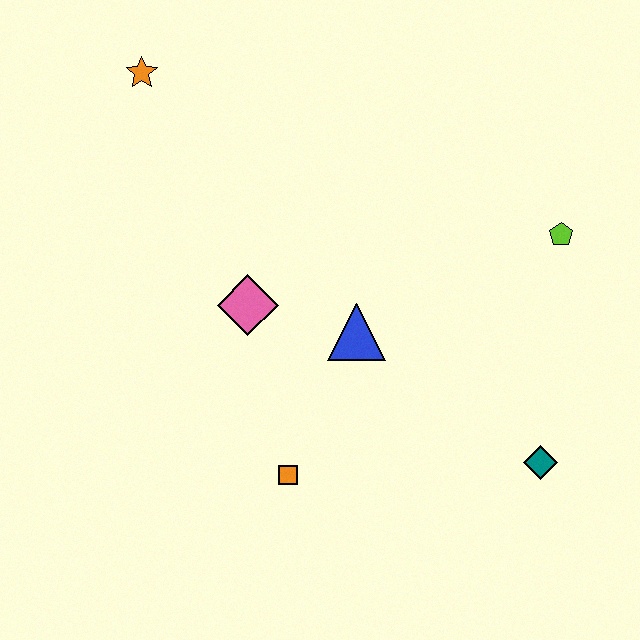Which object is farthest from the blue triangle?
The orange star is farthest from the blue triangle.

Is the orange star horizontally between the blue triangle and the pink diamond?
No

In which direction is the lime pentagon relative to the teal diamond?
The lime pentagon is above the teal diamond.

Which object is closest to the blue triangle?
The pink diamond is closest to the blue triangle.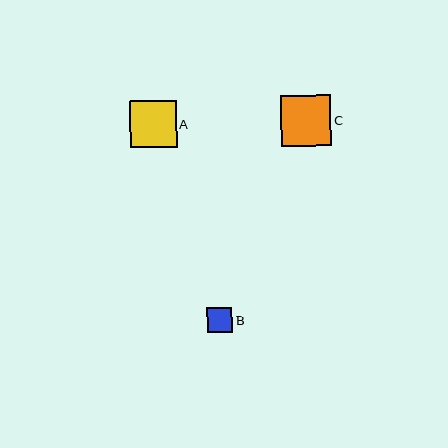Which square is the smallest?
Square B is the smallest with a size of approximately 25 pixels.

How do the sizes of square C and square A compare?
Square C and square A are approximately the same size.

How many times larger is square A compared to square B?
Square A is approximately 1.8 times the size of square B.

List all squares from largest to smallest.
From largest to smallest: C, A, B.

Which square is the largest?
Square C is the largest with a size of approximately 51 pixels.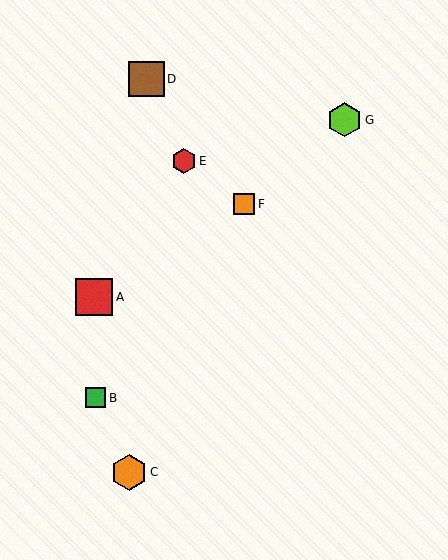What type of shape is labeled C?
Shape C is an orange hexagon.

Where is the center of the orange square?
The center of the orange square is at (244, 204).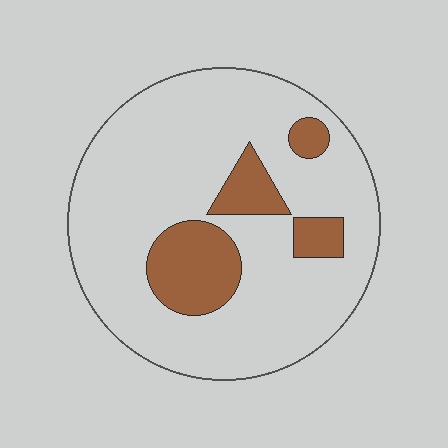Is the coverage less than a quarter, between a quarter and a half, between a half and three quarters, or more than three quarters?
Less than a quarter.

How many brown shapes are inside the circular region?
4.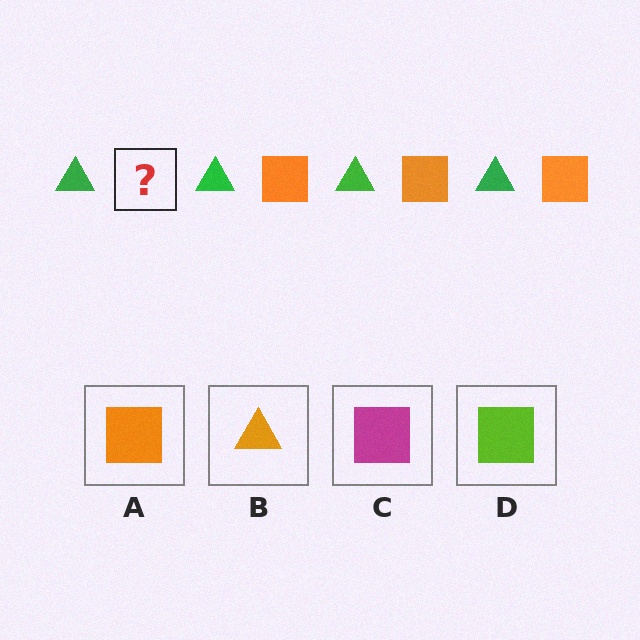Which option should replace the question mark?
Option A.